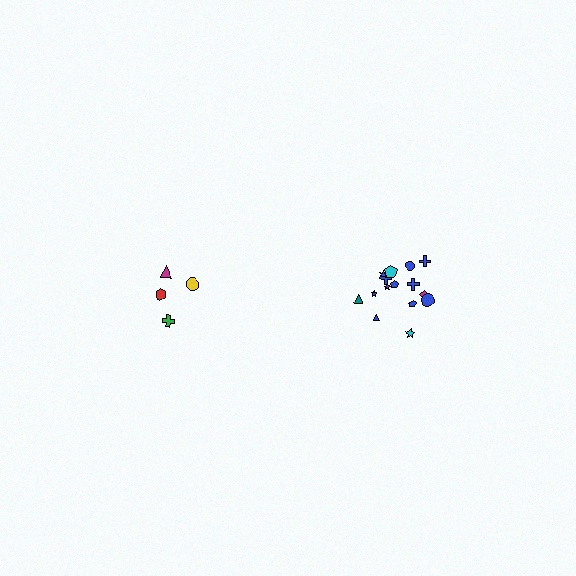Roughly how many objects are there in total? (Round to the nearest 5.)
Roughly 20 objects in total.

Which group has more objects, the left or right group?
The right group.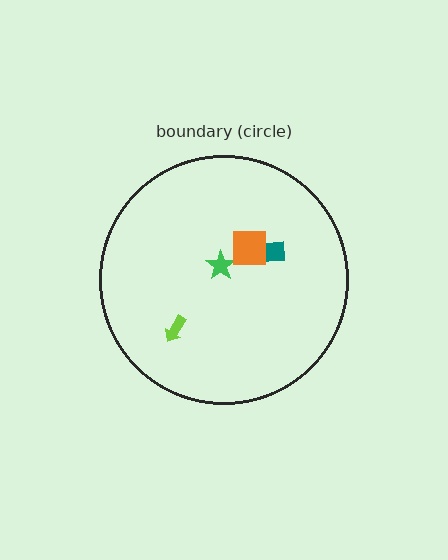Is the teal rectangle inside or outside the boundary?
Inside.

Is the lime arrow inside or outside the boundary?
Inside.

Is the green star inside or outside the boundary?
Inside.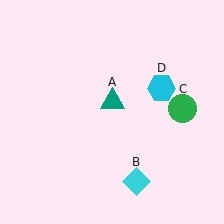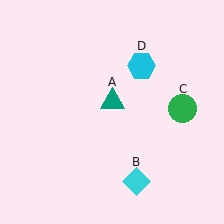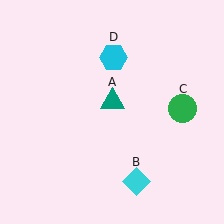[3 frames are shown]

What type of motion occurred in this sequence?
The cyan hexagon (object D) rotated counterclockwise around the center of the scene.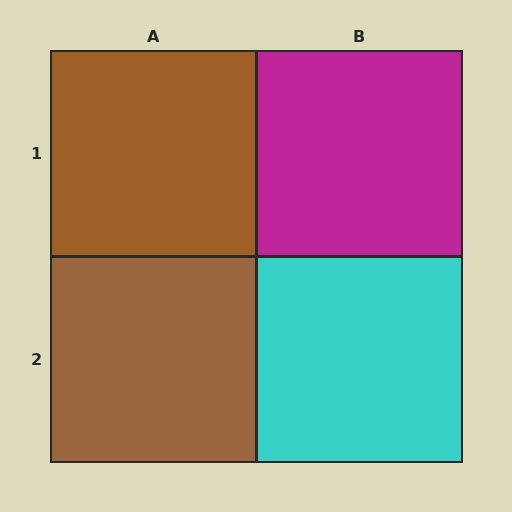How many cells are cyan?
1 cell is cyan.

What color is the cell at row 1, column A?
Brown.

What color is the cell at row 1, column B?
Magenta.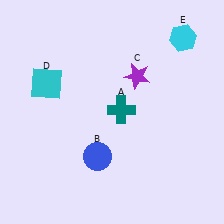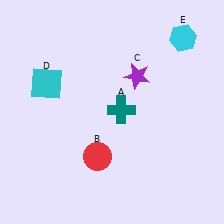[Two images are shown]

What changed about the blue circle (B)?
In Image 1, B is blue. In Image 2, it changed to red.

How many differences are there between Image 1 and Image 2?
There is 1 difference between the two images.